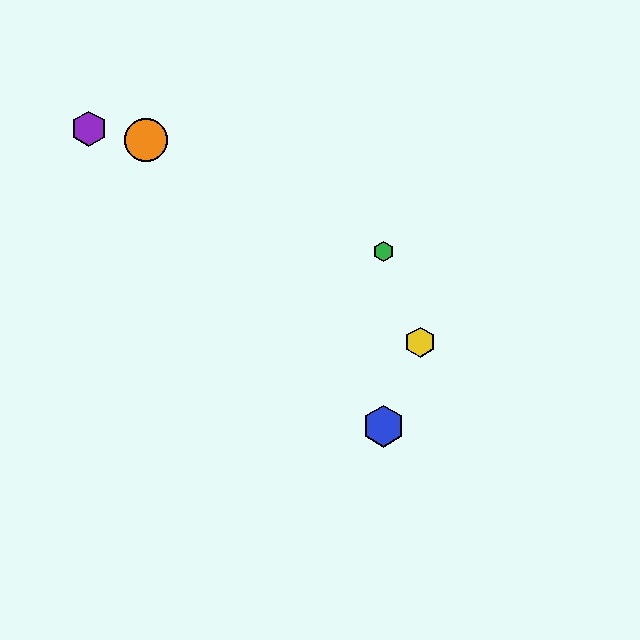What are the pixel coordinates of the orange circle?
The orange circle is at (146, 140).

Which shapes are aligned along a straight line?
The red circle, the blue hexagon, the orange circle are aligned along a straight line.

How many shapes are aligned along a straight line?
3 shapes (the red circle, the blue hexagon, the orange circle) are aligned along a straight line.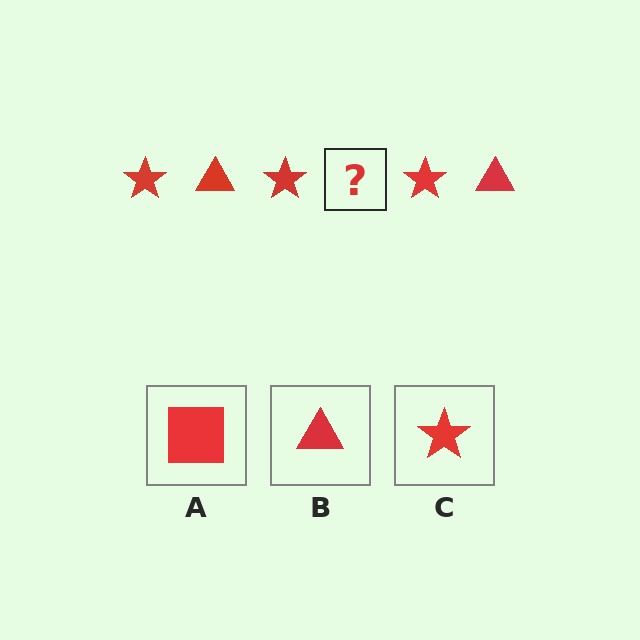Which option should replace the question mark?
Option B.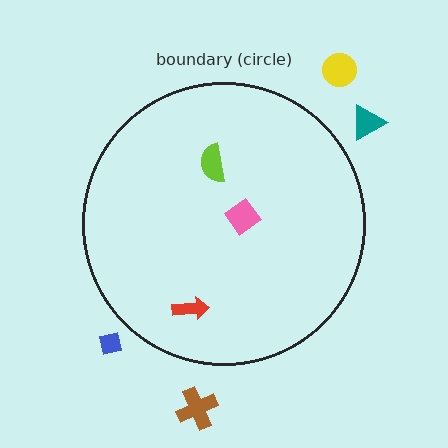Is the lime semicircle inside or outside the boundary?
Inside.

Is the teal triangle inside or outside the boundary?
Outside.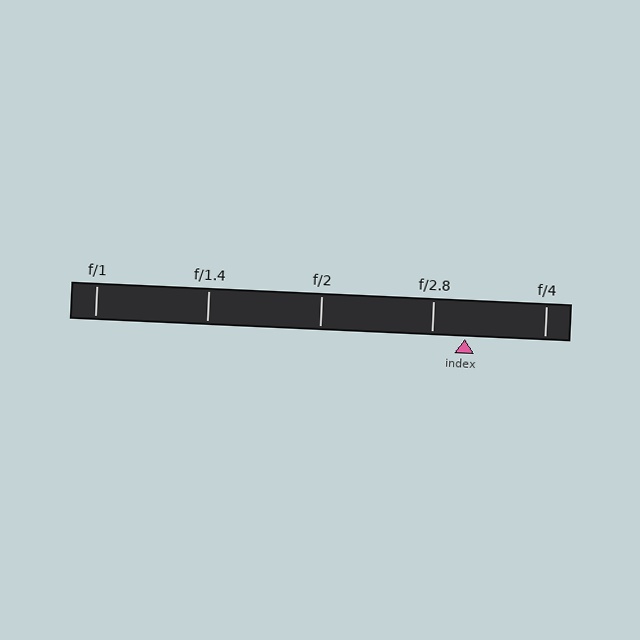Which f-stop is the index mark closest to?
The index mark is closest to f/2.8.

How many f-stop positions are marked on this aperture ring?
There are 5 f-stop positions marked.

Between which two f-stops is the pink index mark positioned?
The index mark is between f/2.8 and f/4.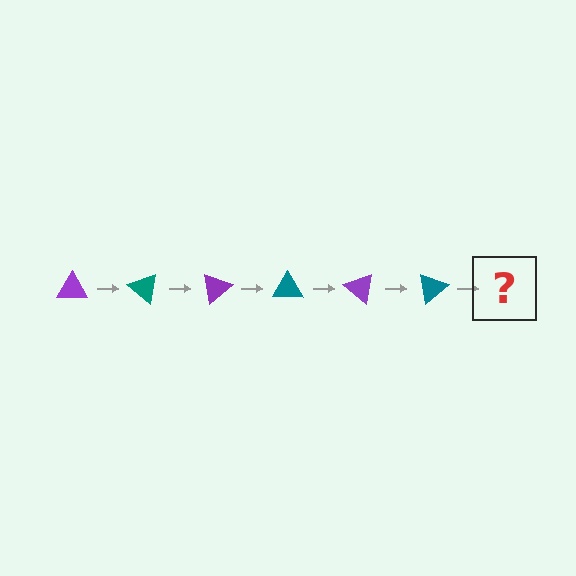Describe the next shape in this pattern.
It should be a purple triangle, rotated 240 degrees from the start.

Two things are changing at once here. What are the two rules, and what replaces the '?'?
The two rules are that it rotates 40 degrees each step and the color cycles through purple and teal. The '?' should be a purple triangle, rotated 240 degrees from the start.